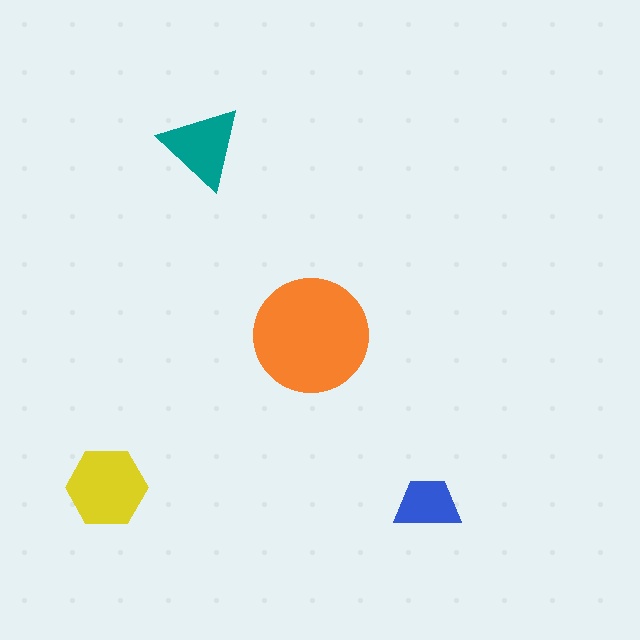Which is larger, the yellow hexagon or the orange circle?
The orange circle.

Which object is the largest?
The orange circle.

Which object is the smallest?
The blue trapezoid.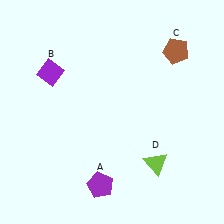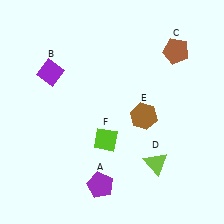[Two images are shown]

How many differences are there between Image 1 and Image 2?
There are 2 differences between the two images.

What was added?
A brown hexagon (E), a lime diamond (F) were added in Image 2.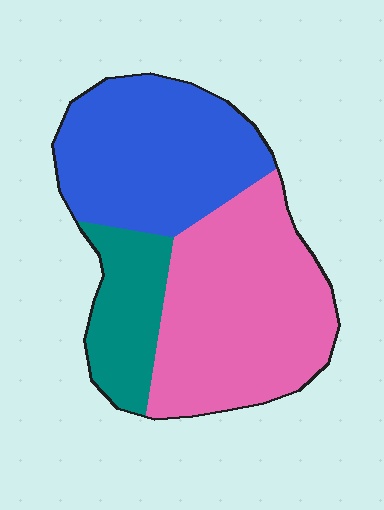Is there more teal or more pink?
Pink.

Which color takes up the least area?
Teal, at roughly 15%.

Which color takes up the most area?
Pink, at roughly 45%.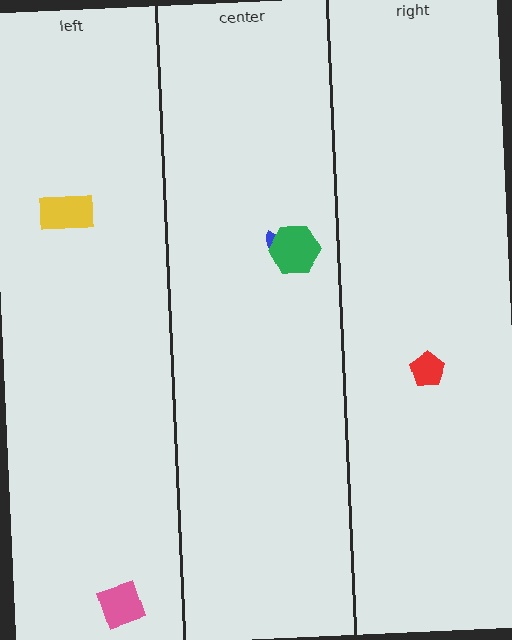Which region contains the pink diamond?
The left region.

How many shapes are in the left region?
2.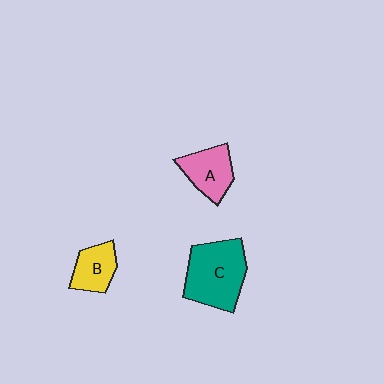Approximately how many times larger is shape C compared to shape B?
Approximately 2.0 times.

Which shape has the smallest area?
Shape B (yellow).